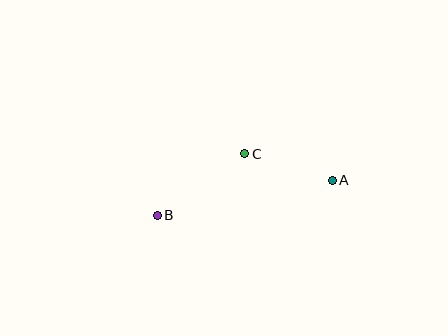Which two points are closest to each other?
Points A and C are closest to each other.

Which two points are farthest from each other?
Points A and B are farthest from each other.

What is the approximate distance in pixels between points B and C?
The distance between B and C is approximately 107 pixels.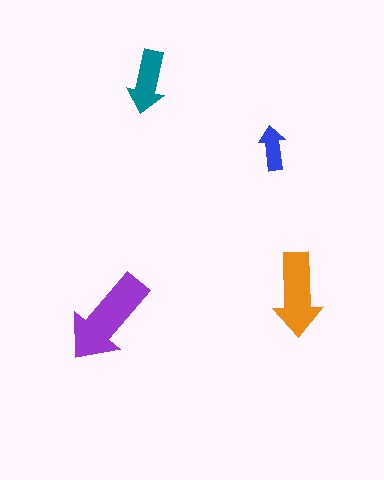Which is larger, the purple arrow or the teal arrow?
The purple one.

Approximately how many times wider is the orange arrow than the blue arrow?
About 2 times wider.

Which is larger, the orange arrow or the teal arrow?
The orange one.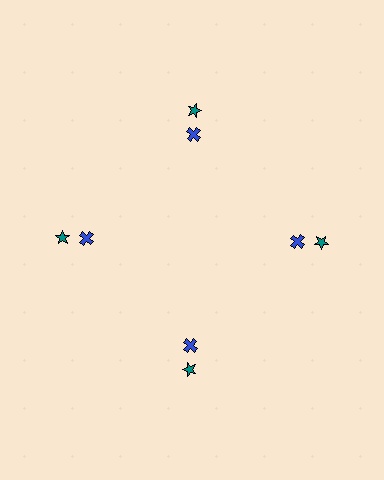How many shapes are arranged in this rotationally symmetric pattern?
There are 8 shapes, arranged in 4 groups of 2.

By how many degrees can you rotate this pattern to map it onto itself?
The pattern maps onto itself every 90 degrees of rotation.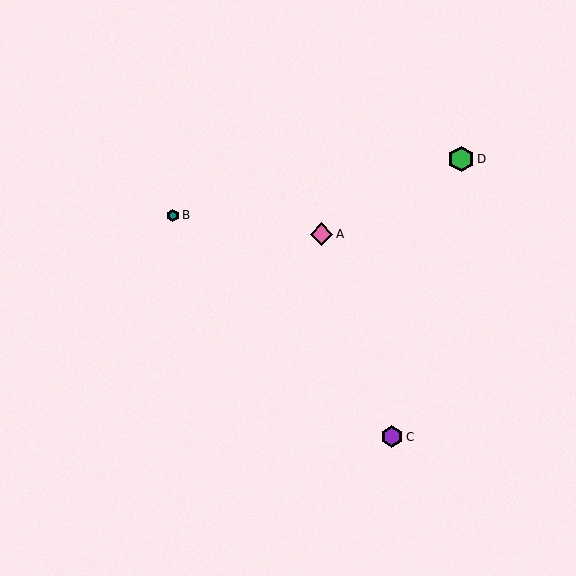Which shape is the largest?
The green hexagon (labeled D) is the largest.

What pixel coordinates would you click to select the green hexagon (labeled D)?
Click at (461, 159) to select the green hexagon D.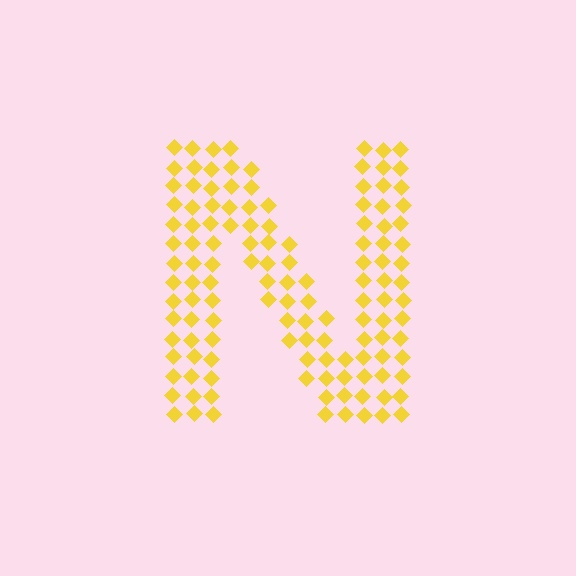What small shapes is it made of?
It is made of small diamonds.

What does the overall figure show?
The overall figure shows the letter N.